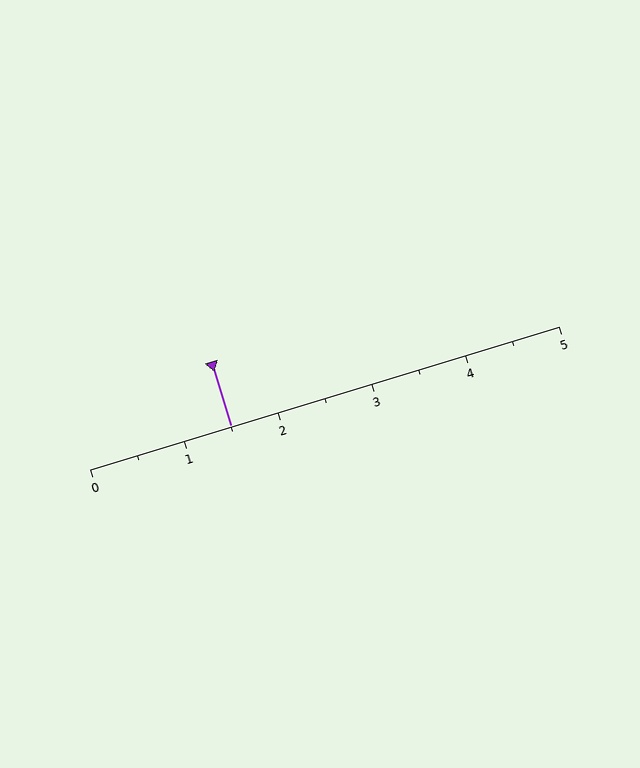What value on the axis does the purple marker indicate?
The marker indicates approximately 1.5.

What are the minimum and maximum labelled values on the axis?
The axis runs from 0 to 5.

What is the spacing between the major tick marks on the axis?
The major ticks are spaced 1 apart.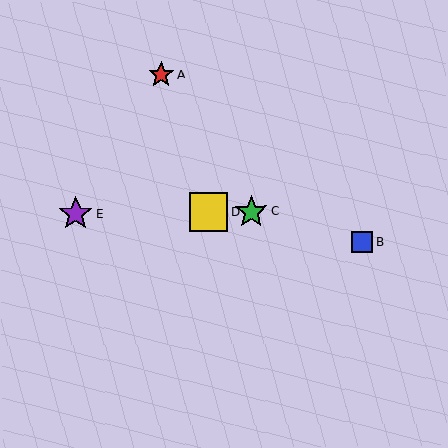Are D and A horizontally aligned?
No, D is at y≈212 and A is at y≈75.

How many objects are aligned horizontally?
3 objects (C, D, E) are aligned horizontally.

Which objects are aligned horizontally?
Objects C, D, E are aligned horizontally.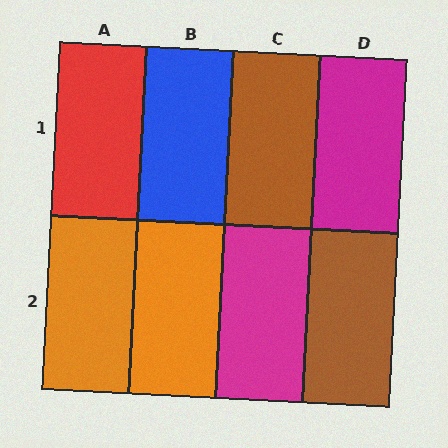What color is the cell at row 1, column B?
Blue.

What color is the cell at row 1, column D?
Magenta.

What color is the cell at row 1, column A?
Red.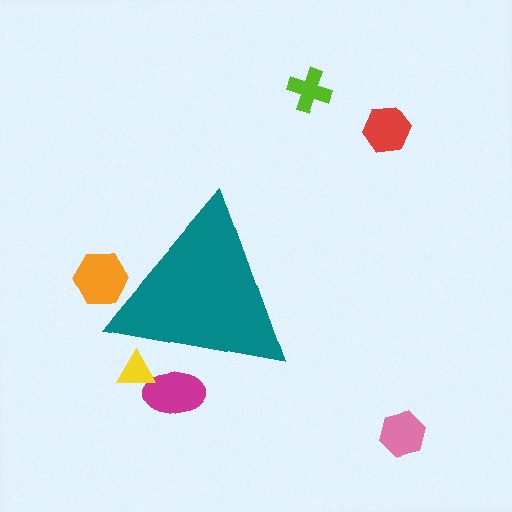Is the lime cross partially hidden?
No, the lime cross is fully visible.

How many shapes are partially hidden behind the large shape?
3 shapes are partially hidden.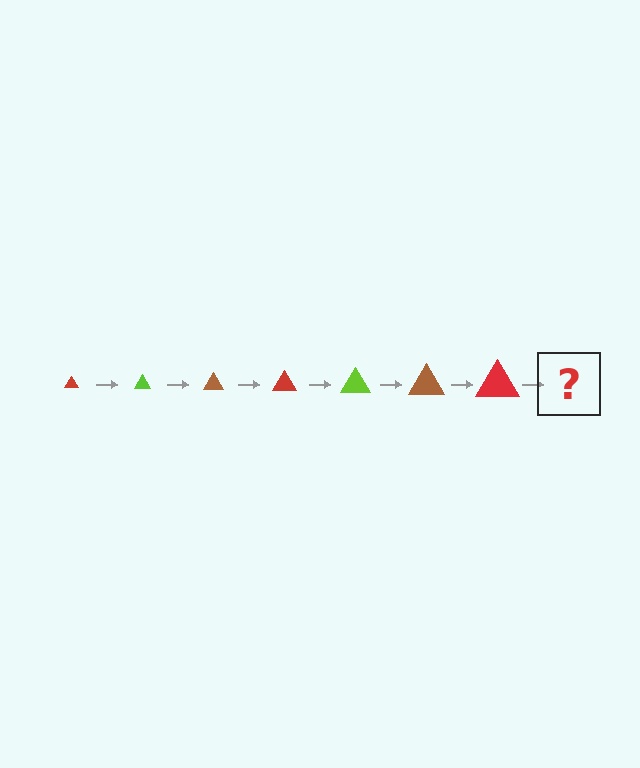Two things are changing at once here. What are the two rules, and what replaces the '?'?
The two rules are that the triangle grows larger each step and the color cycles through red, lime, and brown. The '?' should be a lime triangle, larger than the previous one.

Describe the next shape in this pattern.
It should be a lime triangle, larger than the previous one.